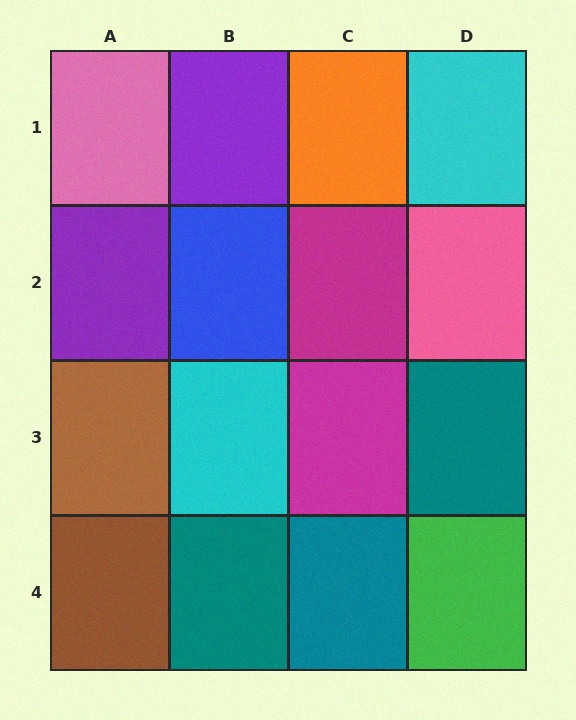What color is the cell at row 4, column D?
Green.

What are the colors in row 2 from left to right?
Purple, blue, magenta, pink.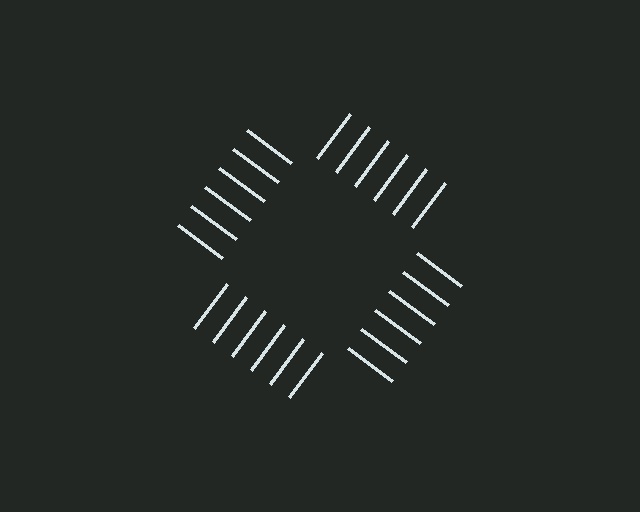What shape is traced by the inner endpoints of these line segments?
An illusory square — the line segments terminate on its edges but no continuous stroke is drawn.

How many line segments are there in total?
24 — 6 along each of the 4 edges.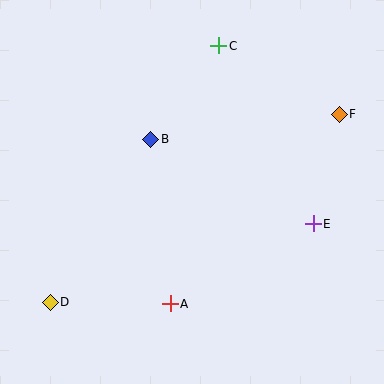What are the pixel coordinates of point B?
Point B is at (151, 139).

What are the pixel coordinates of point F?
Point F is at (339, 114).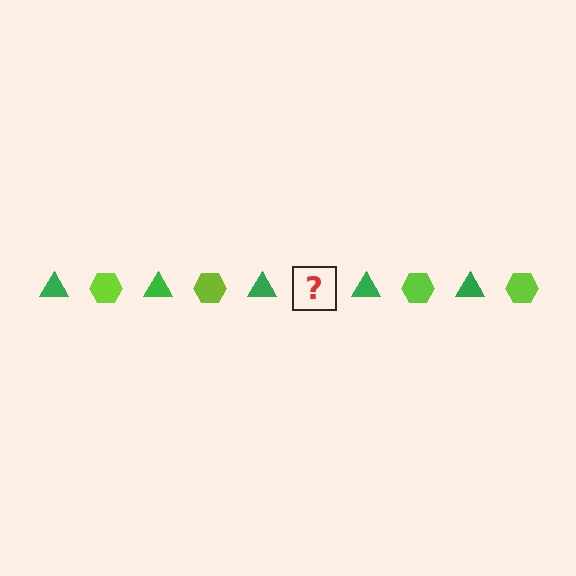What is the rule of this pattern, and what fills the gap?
The rule is that the pattern alternates between green triangle and lime hexagon. The gap should be filled with a lime hexagon.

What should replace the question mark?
The question mark should be replaced with a lime hexagon.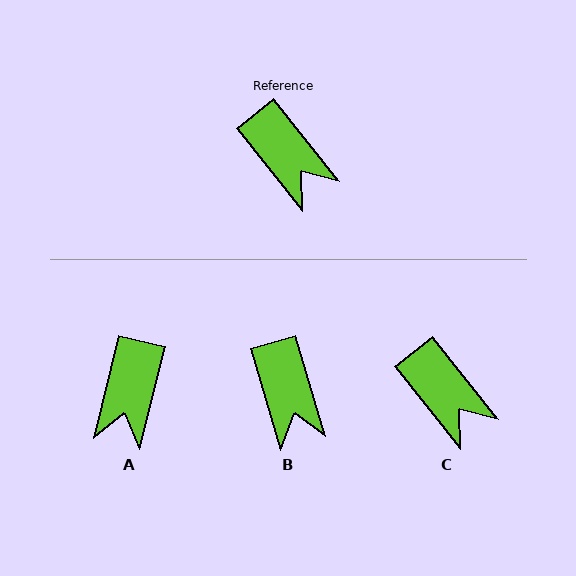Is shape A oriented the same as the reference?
No, it is off by about 52 degrees.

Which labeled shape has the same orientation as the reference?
C.